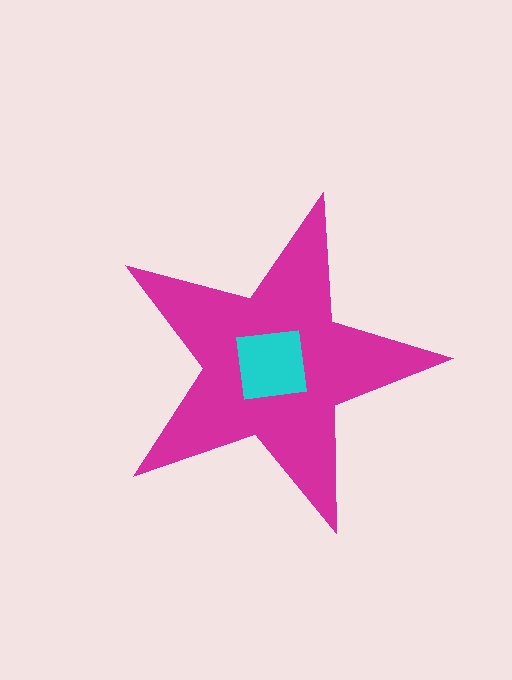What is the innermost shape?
The cyan square.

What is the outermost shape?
The magenta star.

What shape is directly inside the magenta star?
The cyan square.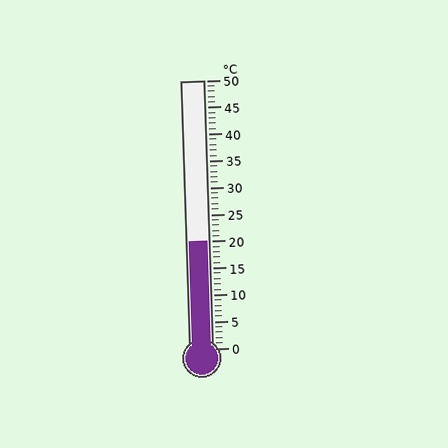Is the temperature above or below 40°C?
The temperature is below 40°C.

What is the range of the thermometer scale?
The thermometer scale ranges from 0°C to 50°C.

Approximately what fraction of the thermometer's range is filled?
The thermometer is filled to approximately 40% of its range.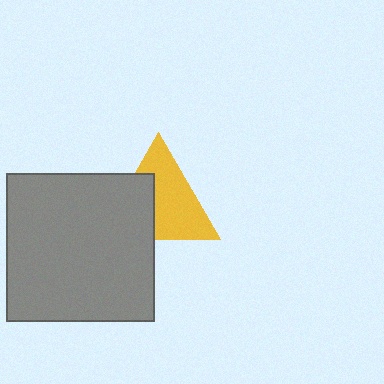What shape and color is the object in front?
The object in front is a gray square.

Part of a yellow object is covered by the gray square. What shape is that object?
It is a triangle.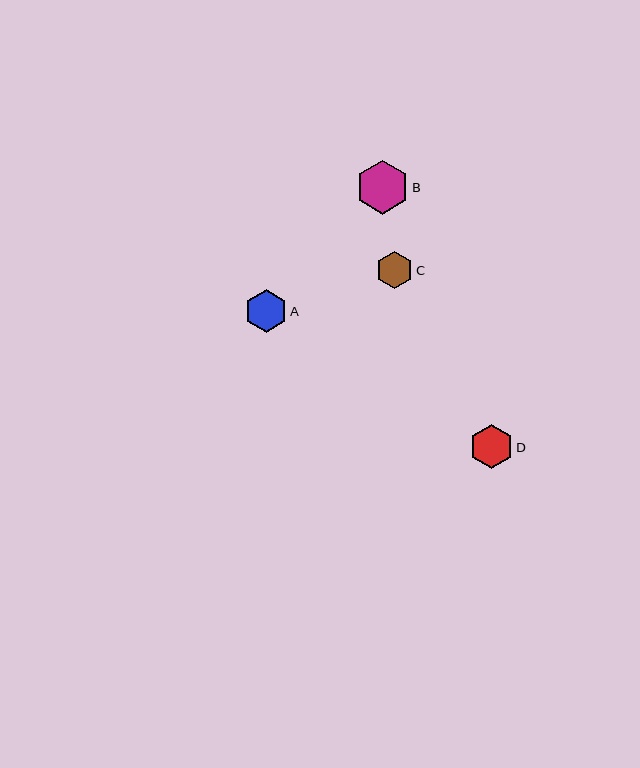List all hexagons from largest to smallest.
From largest to smallest: B, D, A, C.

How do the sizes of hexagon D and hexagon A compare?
Hexagon D and hexagon A are approximately the same size.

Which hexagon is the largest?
Hexagon B is the largest with a size of approximately 54 pixels.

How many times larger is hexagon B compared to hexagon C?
Hexagon B is approximately 1.4 times the size of hexagon C.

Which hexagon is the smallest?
Hexagon C is the smallest with a size of approximately 37 pixels.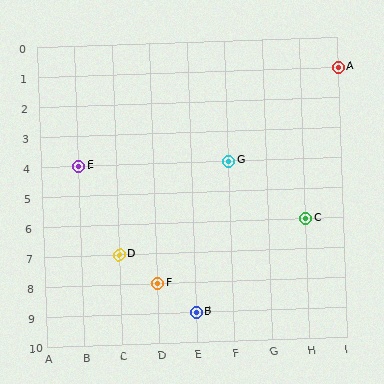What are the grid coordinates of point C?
Point C is at grid coordinates (H, 6).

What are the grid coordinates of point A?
Point A is at grid coordinates (I, 1).